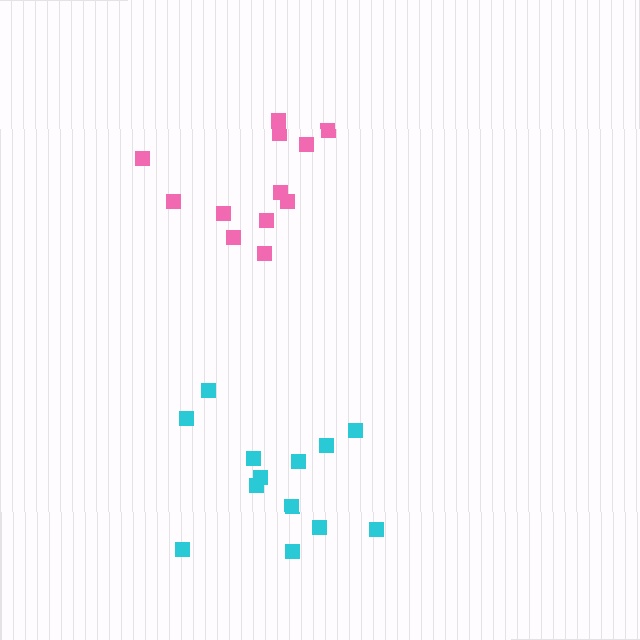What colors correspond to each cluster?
The clusters are colored: cyan, pink.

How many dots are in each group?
Group 1: 13 dots, Group 2: 12 dots (25 total).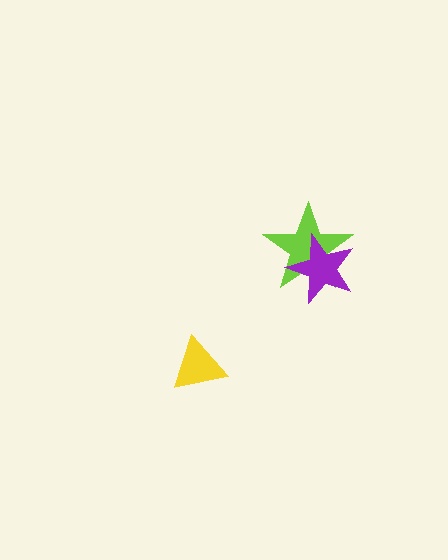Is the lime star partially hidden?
Yes, it is partially covered by another shape.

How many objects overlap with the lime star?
1 object overlaps with the lime star.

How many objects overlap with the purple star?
1 object overlaps with the purple star.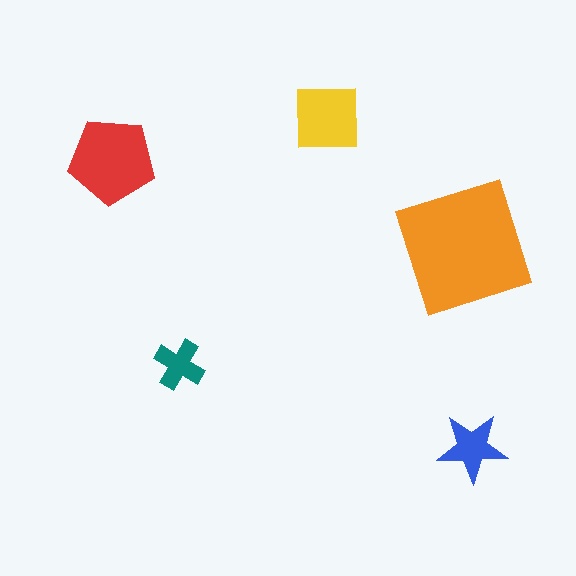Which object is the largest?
The orange square.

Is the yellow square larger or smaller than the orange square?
Smaller.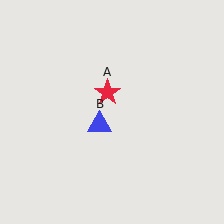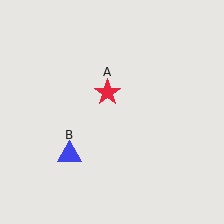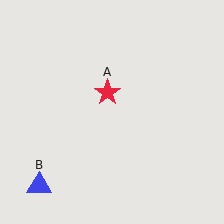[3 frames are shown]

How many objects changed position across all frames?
1 object changed position: blue triangle (object B).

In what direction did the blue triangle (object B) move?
The blue triangle (object B) moved down and to the left.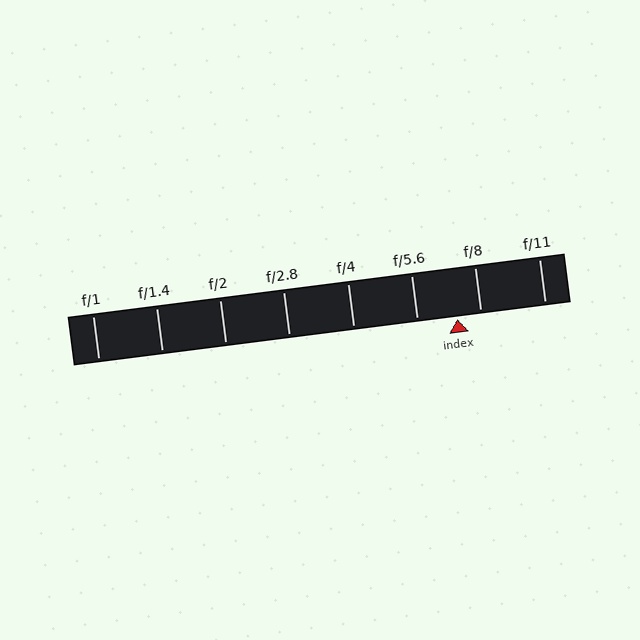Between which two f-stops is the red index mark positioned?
The index mark is between f/5.6 and f/8.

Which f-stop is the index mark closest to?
The index mark is closest to f/8.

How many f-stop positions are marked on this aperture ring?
There are 8 f-stop positions marked.